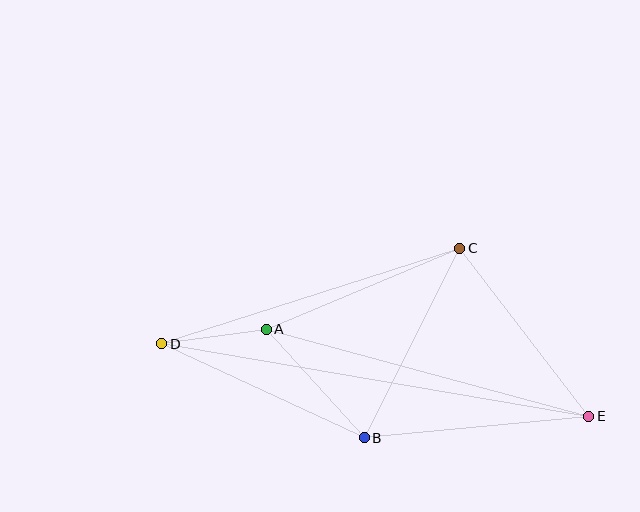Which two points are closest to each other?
Points A and D are closest to each other.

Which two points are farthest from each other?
Points D and E are farthest from each other.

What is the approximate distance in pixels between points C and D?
The distance between C and D is approximately 313 pixels.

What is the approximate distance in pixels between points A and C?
The distance between A and C is approximately 210 pixels.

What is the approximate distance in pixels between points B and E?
The distance between B and E is approximately 226 pixels.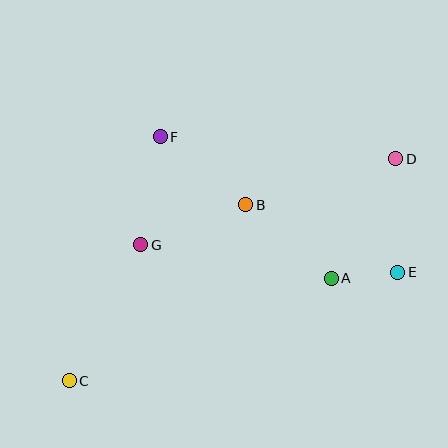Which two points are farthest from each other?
Points C and D are farthest from each other.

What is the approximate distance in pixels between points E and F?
The distance between E and F is approximately 273 pixels.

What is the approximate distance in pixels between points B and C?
The distance between B and C is approximately 250 pixels.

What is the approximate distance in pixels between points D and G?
The distance between D and G is approximately 269 pixels.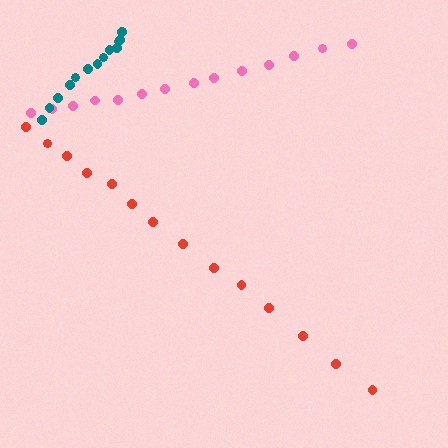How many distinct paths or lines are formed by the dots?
There are 3 distinct paths.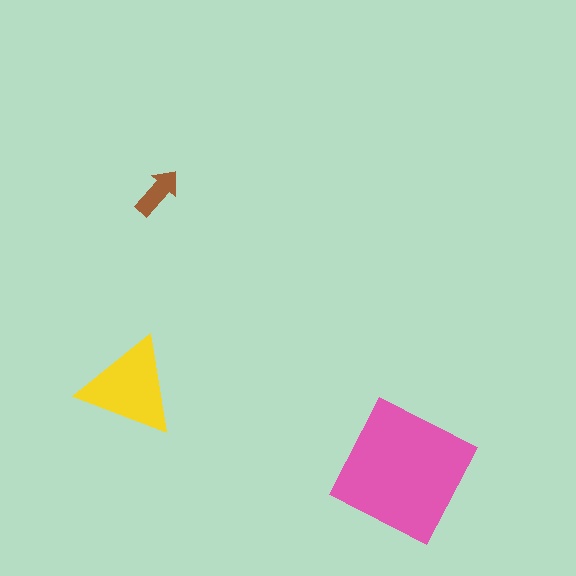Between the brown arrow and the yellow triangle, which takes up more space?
The yellow triangle.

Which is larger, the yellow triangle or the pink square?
The pink square.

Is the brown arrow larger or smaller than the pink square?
Smaller.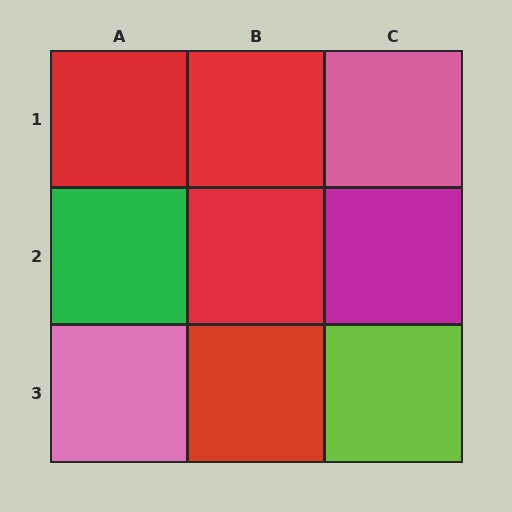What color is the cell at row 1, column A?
Red.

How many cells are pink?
2 cells are pink.